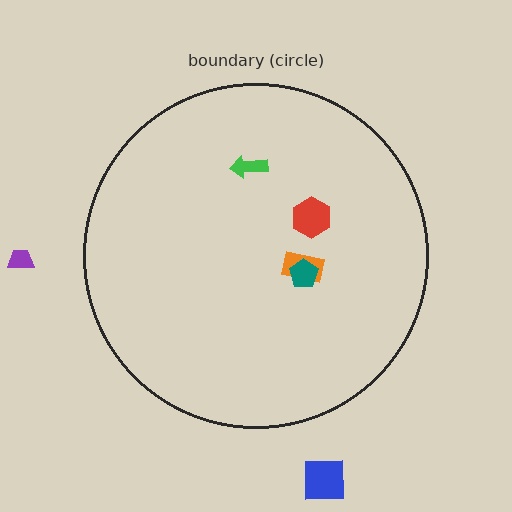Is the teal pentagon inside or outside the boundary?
Inside.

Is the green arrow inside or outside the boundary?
Inside.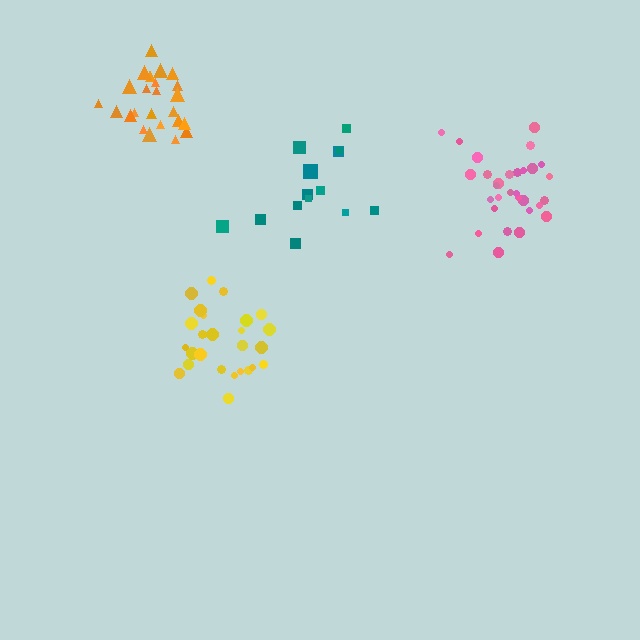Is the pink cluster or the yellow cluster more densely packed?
Pink.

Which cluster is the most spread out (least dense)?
Teal.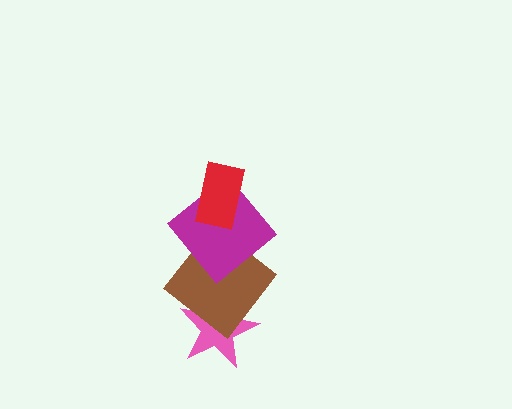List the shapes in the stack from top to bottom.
From top to bottom: the red rectangle, the magenta diamond, the brown diamond, the pink star.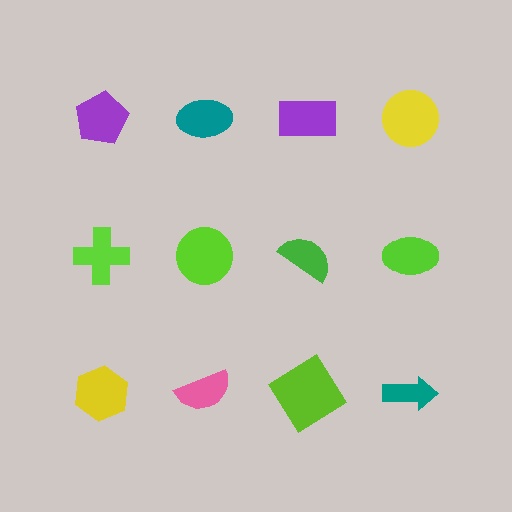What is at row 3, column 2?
A pink semicircle.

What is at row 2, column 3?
A green semicircle.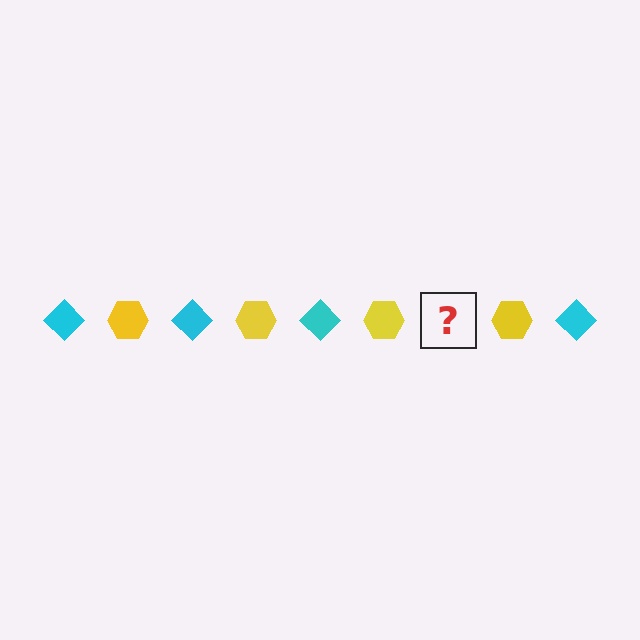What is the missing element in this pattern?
The missing element is a cyan diamond.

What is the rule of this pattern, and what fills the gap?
The rule is that the pattern alternates between cyan diamond and yellow hexagon. The gap should be filled with a cyan diamond.